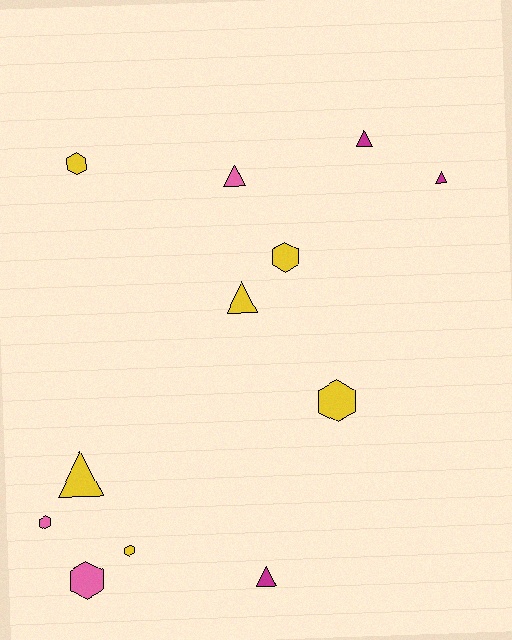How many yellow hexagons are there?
There are 4 yellow hexagons.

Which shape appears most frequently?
Triangle, with 6 objects.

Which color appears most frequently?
Yellow, with 6 objects.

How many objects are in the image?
There are 12 objects.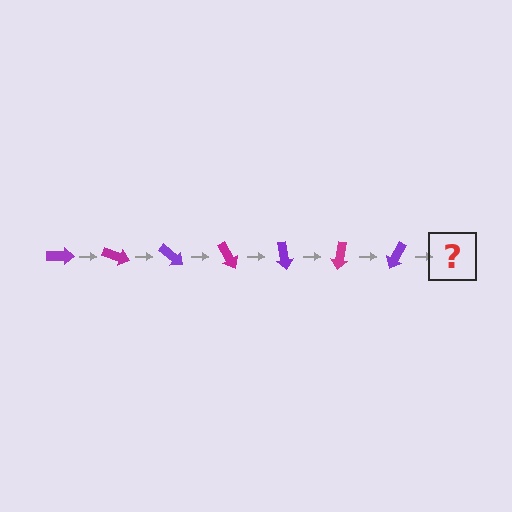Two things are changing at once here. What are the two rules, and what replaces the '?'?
The two rules are that it rotates 20 degrees each step and the color cycles through purple and magenta. The '?' should be a magenta arrow, rotated 140 degrees from the start.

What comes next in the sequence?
The next element should be a magenta arrow, rotated 140 degrees from the start.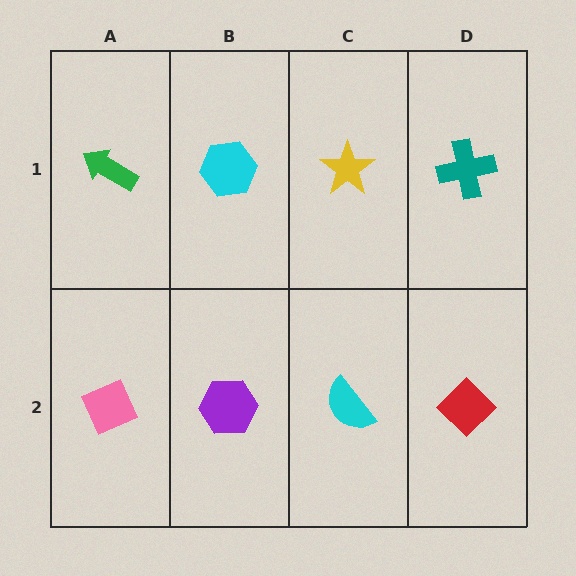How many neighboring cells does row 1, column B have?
3.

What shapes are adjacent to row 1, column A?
A pink diamond (row 2, column A), a cyan hexagon (row 1, column B).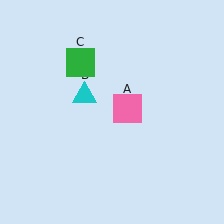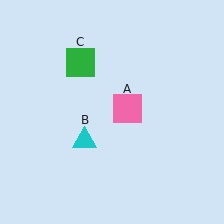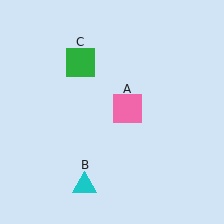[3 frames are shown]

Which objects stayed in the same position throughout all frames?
Pink square (object A) and green square (object C) remained stationary.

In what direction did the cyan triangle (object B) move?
The cyan triangle (object B) moved down.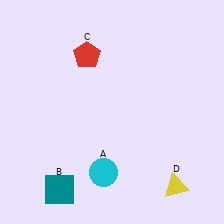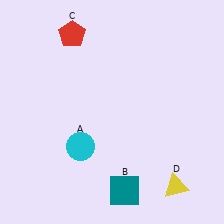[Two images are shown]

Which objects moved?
The objects that moved are: the cyan circle (A), the teal square (B), the red pentagon (C).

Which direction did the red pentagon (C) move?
The red pentagon (C) moved up.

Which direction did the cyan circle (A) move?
The cyan circle (A) moved up.